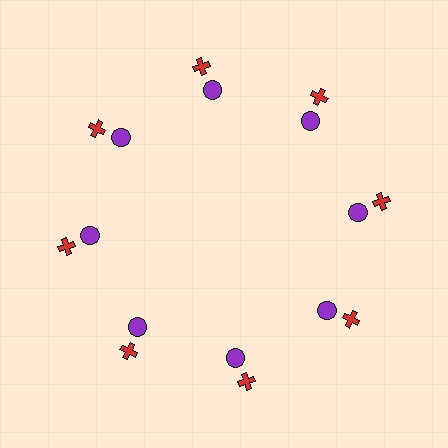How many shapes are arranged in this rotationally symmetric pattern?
There are 16 shapes, arranged in 8 groups of 2.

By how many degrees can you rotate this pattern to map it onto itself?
The pattern maps onto itself every 45 degrees of rotation.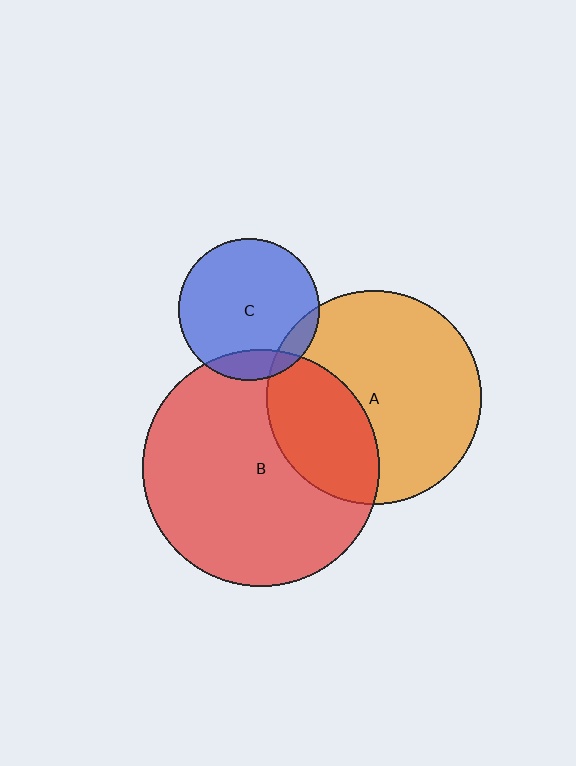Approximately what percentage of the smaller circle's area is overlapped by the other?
Approximately 15%.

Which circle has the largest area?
Circle B (red).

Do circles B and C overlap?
Yes.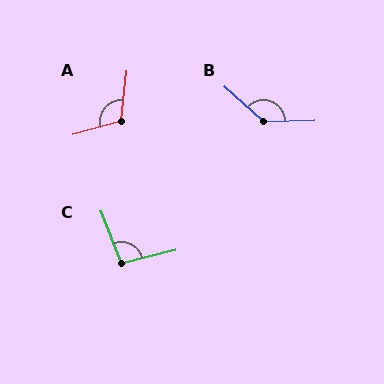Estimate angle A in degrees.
Approximately 113 degrees.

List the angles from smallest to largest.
C (97°), A (113°), B (137°).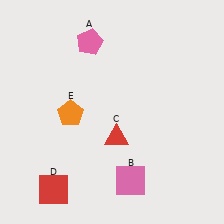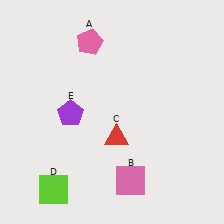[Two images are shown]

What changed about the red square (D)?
In Image 1, D is red. In Image 2, it changed to lime.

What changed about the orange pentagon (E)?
In Image 1, E is orange. In Image 2, it changed to purple.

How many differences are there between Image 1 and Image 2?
There are 2 differences between the two images.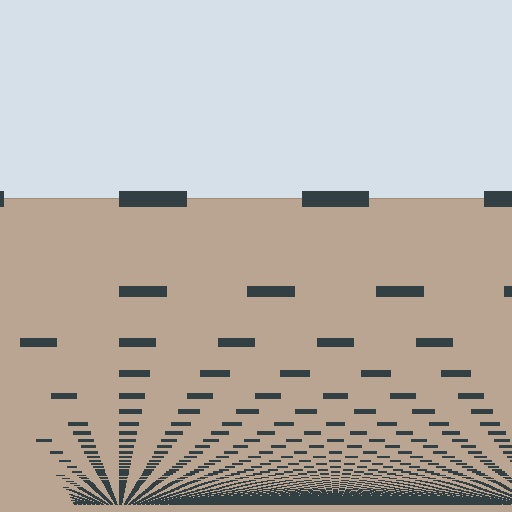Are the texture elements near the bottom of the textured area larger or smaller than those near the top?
Smaller. The gradient is inverted — elements near the bottom are smaller and denser.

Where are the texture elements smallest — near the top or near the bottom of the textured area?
Near the bottom.